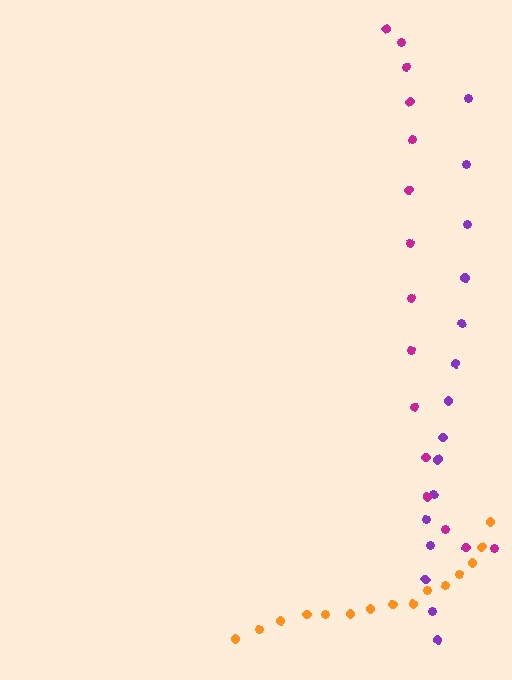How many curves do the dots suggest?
There are 3 distinct paths.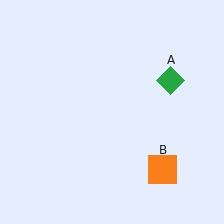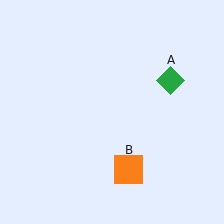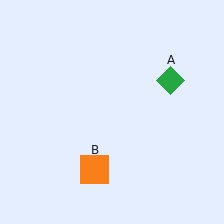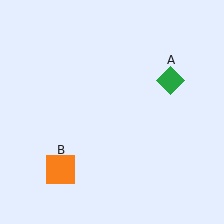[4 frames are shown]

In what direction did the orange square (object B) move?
The orange square (object B) moved left.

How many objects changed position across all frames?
1 object changed position: orange square (object B).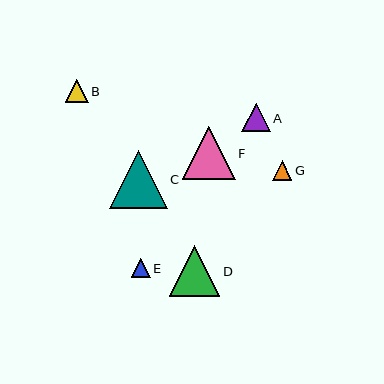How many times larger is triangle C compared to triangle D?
Triangle C is approximately 1.1 times the size of triangle D.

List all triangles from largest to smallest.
From largest to smallest: C, F, D, A, B, G, E.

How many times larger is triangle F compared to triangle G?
Triangle F is approximately 2.7 times the size of triangle G.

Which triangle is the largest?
Triangle C is the largest with a size of approximately 58 pixels.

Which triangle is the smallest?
Triangle E is the smallest with a size of approximately 19 pixels.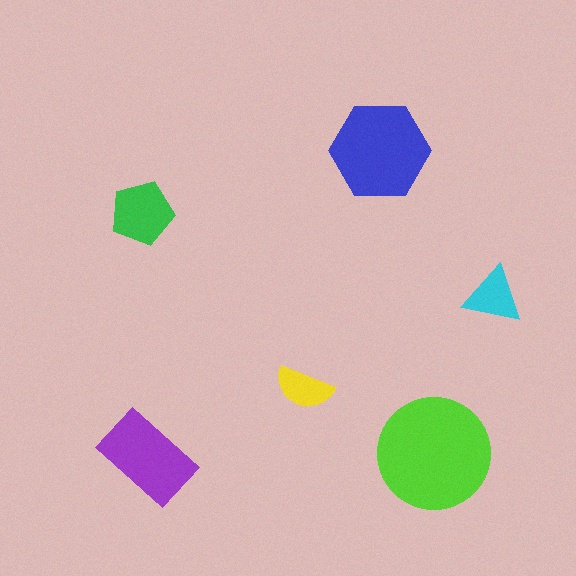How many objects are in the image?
There are 6 objects in the image.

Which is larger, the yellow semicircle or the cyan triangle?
The cyan triangle.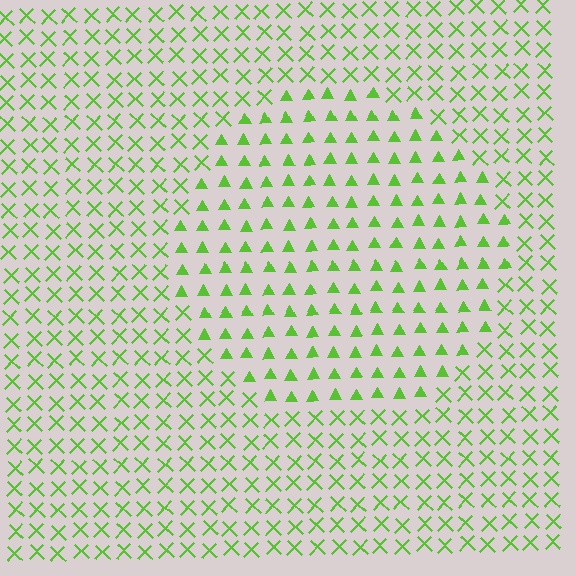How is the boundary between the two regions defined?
The boundary is defined by a change in element shape: triangles inside vs. X marks outside. All elements share the same color and spacing.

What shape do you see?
I see a circle.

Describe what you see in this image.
The image is filled with small lime elements arranged in a uniform grid. A circle-shaped region contains triangles, while the surrounding area contains X marks. The boundary is defined purely by the change in element shape.